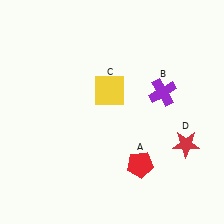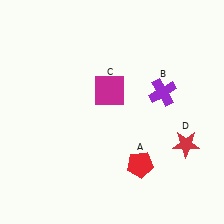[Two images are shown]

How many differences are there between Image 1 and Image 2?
There is 1 difference between the two images.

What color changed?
The square (C) changed from yellow in Image 1 to magenta in Image 2.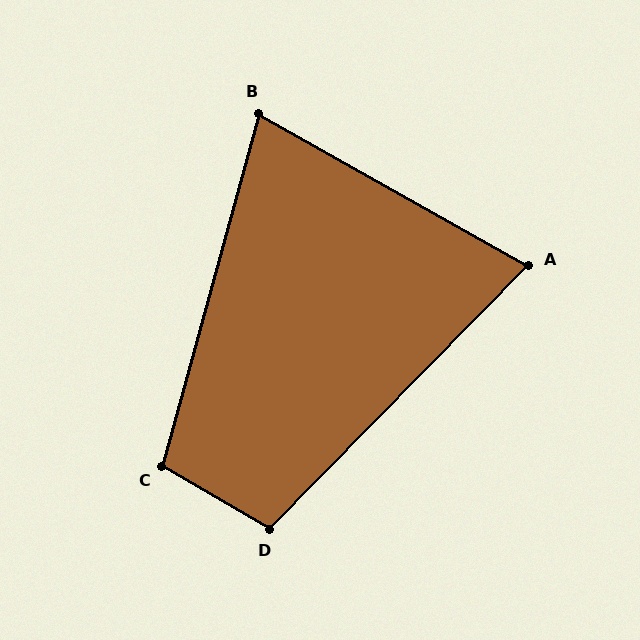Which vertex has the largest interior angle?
C, at approximately 105 degrees.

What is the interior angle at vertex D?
Approximately 104 degrees (obtuse).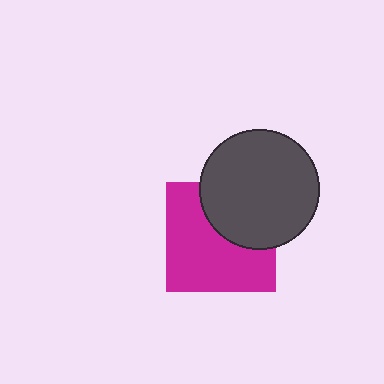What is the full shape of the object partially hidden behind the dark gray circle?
The partially hidden object is a magenta square.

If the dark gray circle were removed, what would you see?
You would see the complete magenta square.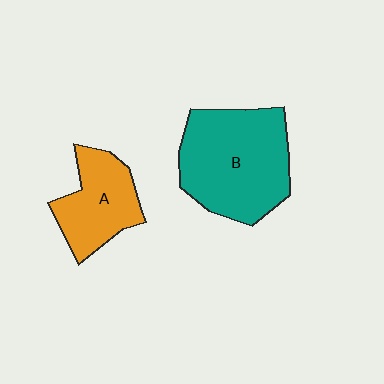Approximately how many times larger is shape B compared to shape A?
Approximately 1.7 times.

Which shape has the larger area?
Shape B (teal).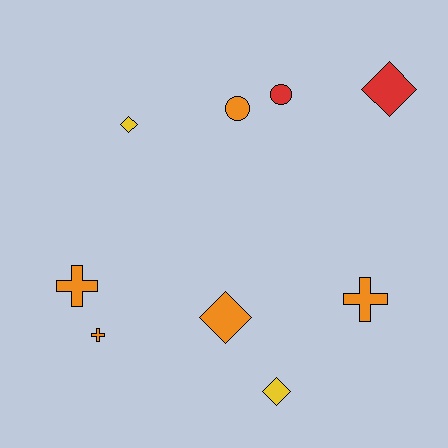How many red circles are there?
There is 1 red circle.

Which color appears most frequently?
Orange, with 5 objects.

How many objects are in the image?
There are 9 objects.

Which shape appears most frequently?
Diamond, with 4 objects.